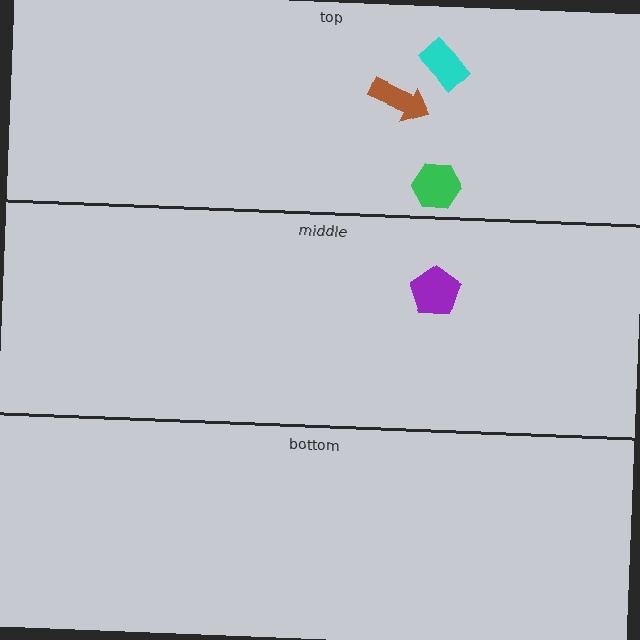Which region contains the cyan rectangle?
The top region.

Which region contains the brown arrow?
The top region.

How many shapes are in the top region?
3.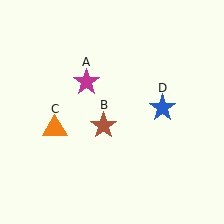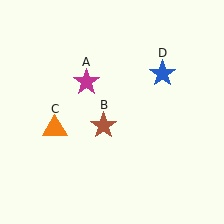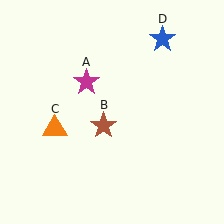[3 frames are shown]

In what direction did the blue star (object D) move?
The blue star (object D) moved up.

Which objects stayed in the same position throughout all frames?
Magenta star (object A) and brown star (object B) and orange triangle (object C) remained stationary.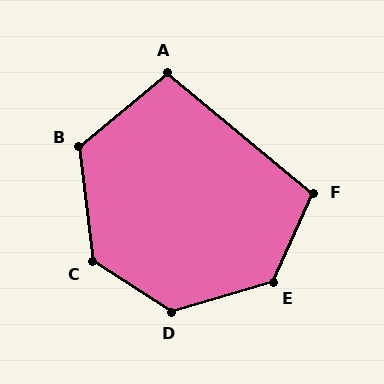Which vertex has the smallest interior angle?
A, at approximately 101 degrees.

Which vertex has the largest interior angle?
D, at approximately 132 degrees.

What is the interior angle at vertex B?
Approximately 123 degrees (obtuse).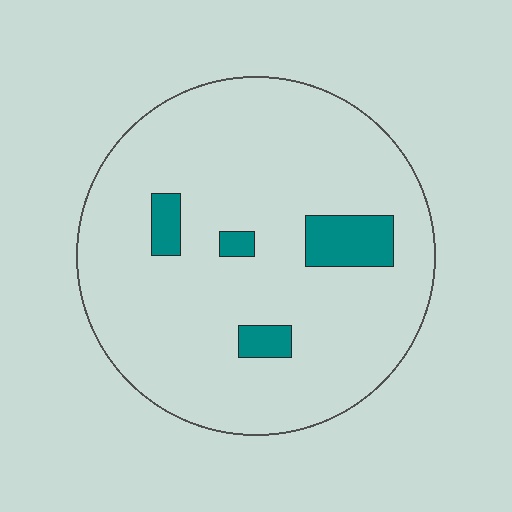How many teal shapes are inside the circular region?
4.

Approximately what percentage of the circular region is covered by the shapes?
Approximately 10%.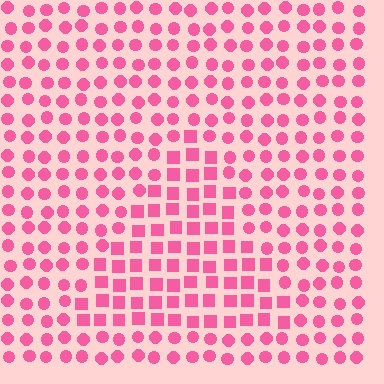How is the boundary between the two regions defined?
The boundary is defined by a change in element shape: squares inside vs. circles outside. All elements share the same color and spacing.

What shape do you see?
I see a triangle.